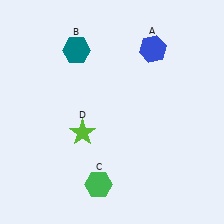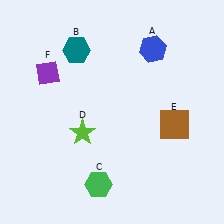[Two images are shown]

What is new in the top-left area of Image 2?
A purple diamond (F) was added in the top-left area of Image 2.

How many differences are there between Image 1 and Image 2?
There are 2 differences between the two images.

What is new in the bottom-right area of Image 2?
A brown square (E) was added in the bottom-right area of Image 2.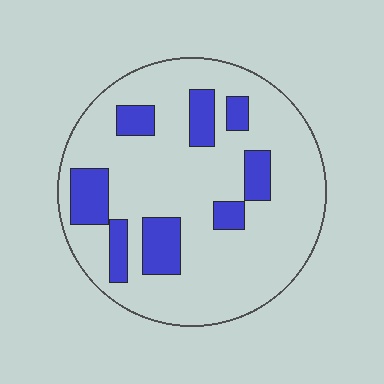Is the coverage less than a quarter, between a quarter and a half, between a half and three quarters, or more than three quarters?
Less than a quarter.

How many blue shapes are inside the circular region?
8.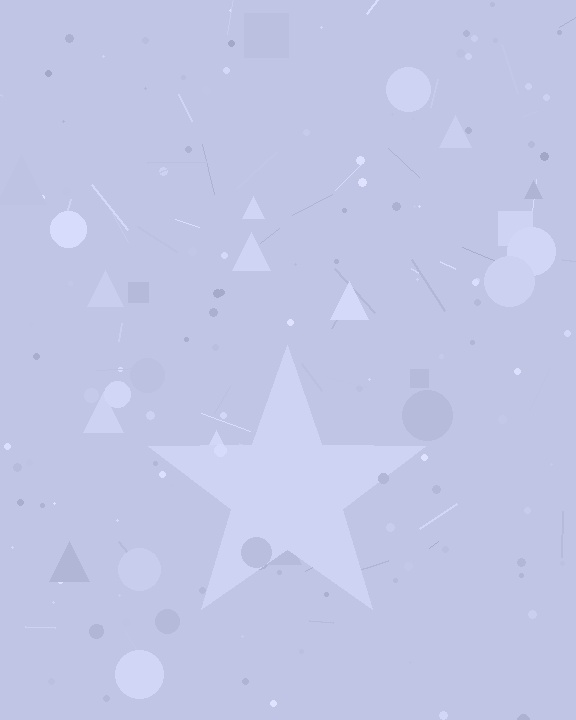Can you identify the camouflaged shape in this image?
The camouflaged shape is a star.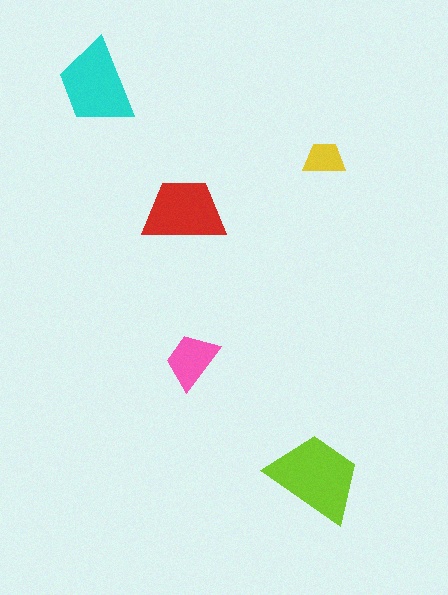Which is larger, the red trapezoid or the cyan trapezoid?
The cyan one.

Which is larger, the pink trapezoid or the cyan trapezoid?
The cyan one.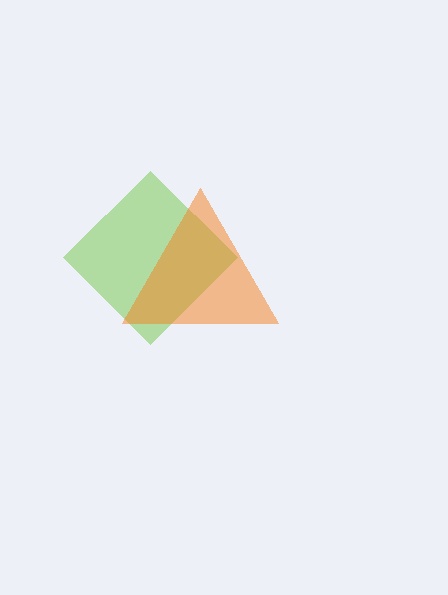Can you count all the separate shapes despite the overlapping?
Yes, there are 2 separate shapes.